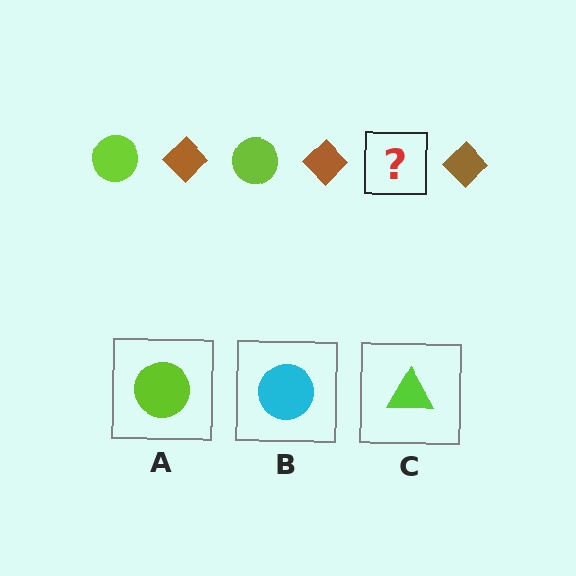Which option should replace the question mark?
Option A.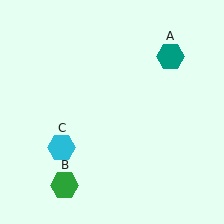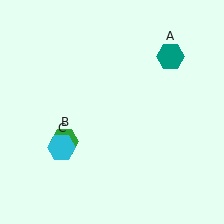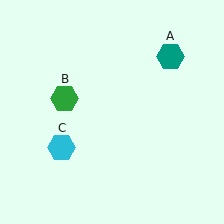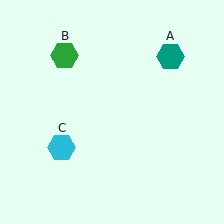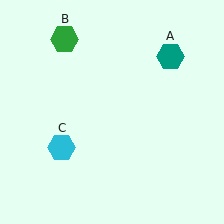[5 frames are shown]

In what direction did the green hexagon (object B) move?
The green hexagon (object B) moved up.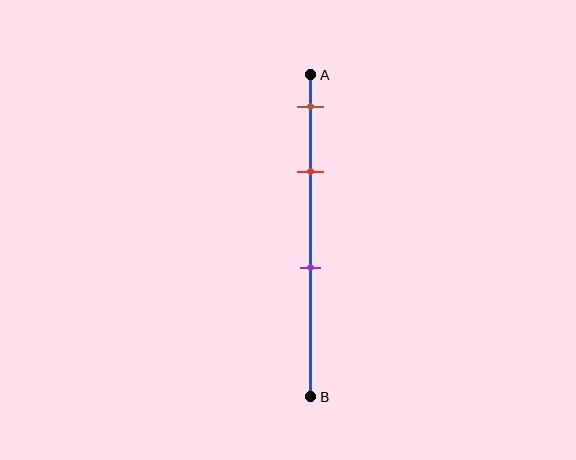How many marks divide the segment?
There are 3 marks dividing the segment.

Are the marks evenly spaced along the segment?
No, the marks are not evenly spaced.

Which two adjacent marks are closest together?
The brown and red marks are the closest adjacent pair.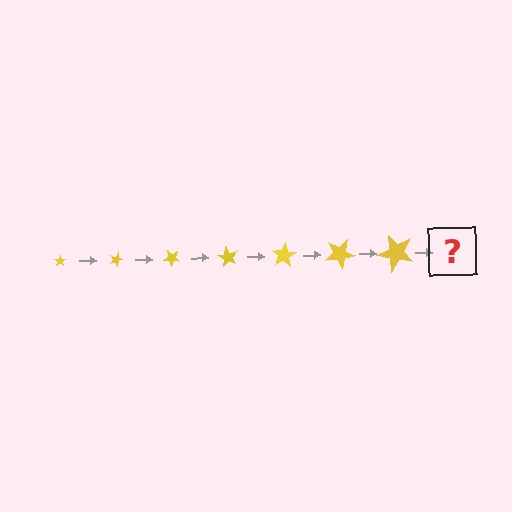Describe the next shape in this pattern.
It should be a star, larger than the previous one and rotated 140 degrees from the start.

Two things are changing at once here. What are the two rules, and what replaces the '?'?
The two rules are that the star grows larger each step and it rotates 20 degrees each step. The '?' should be a star, larger than the previous one and rotated 140 degrees from the start.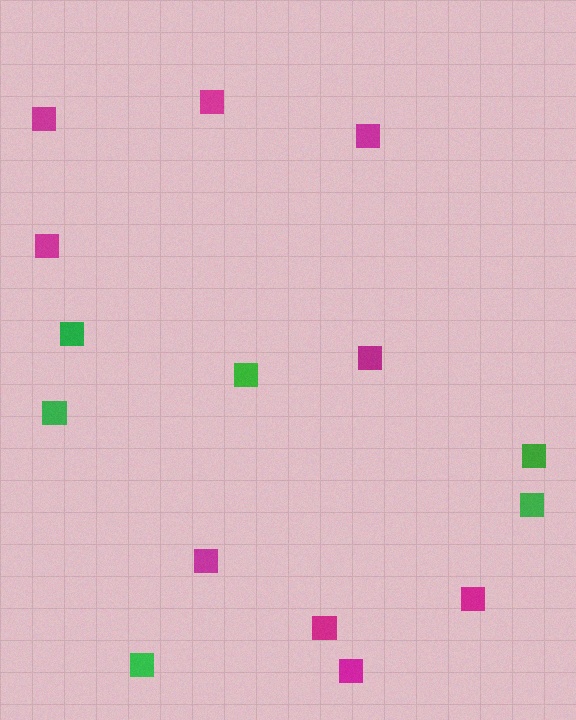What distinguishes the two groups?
There are 2 groups: one group of magenta squares (9) and one group of green squares (6).